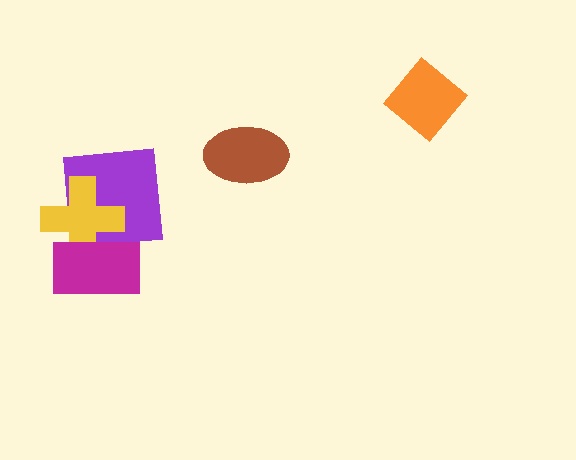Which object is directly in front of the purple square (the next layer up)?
The yellow cross is directly in front of the purple square.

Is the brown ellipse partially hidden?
No, no other shape covers it.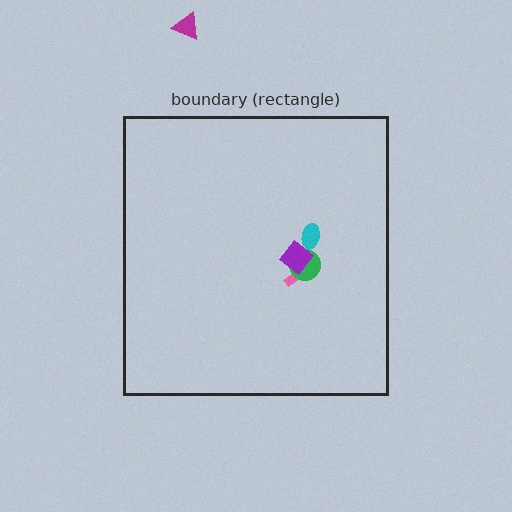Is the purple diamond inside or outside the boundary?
Inside.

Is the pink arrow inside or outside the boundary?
Inside.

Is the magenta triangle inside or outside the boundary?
Outside.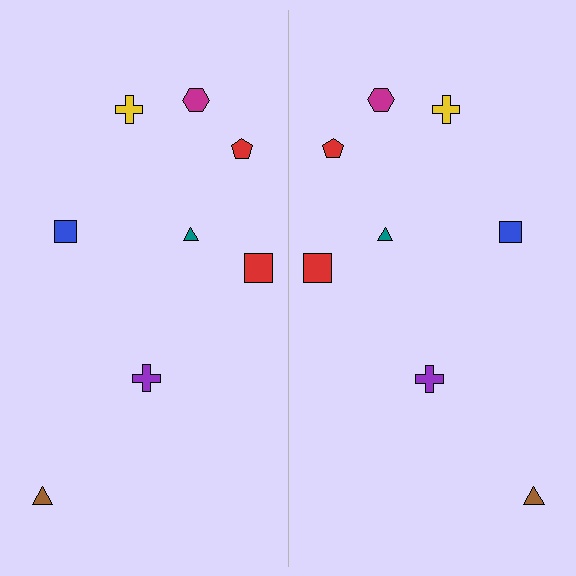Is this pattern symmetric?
Yes, this pattern has bilateral (reflection) symmetry.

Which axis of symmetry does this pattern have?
The pattern has a vertical axis of symmetry running through the center of the image.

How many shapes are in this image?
There are 16 shapes in this image.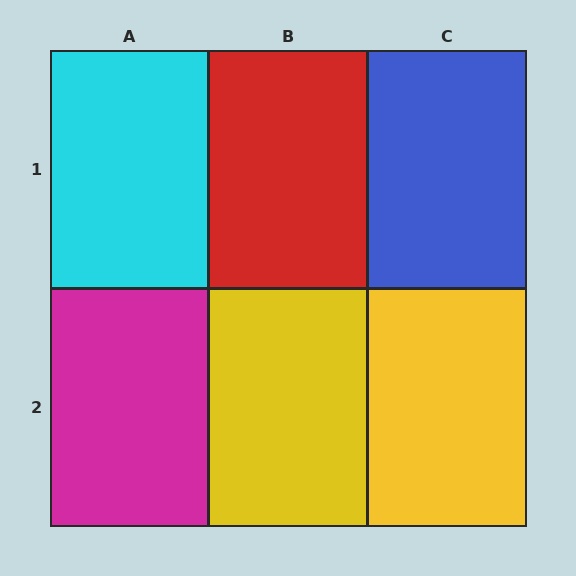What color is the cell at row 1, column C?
Blue.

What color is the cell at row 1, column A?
Cyan.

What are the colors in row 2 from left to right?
Magenta, yellow, yellow.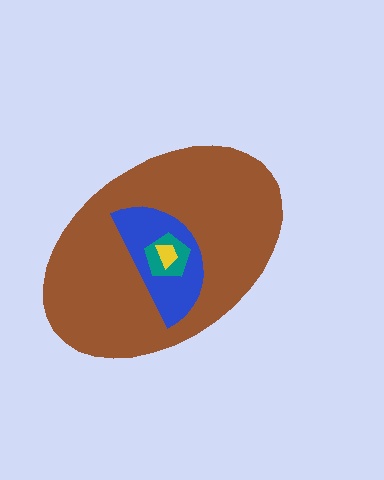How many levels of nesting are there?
4.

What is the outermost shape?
The brown ellipse.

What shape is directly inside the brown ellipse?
The blue semicircle.